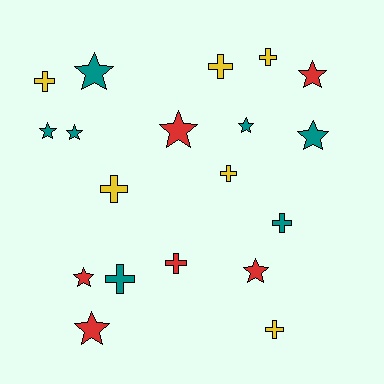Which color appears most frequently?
Teal, with 7 objects.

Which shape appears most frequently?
Star, with 10 objects.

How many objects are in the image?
There are 19 objects.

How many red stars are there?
There are 5 red stars.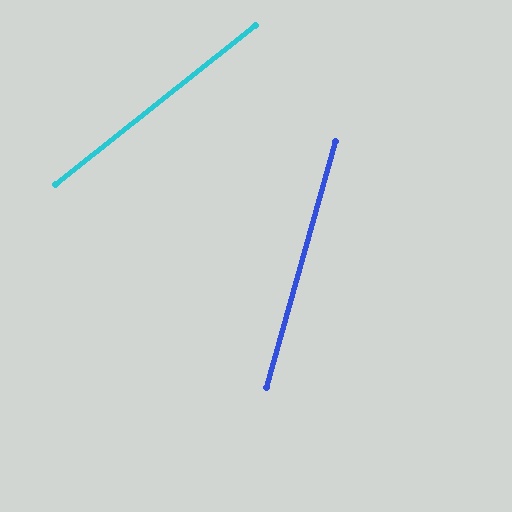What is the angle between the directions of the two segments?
Approximately 36 degrees.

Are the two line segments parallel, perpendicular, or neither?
Neither parallel nor perpendicular — they differ by about 36°.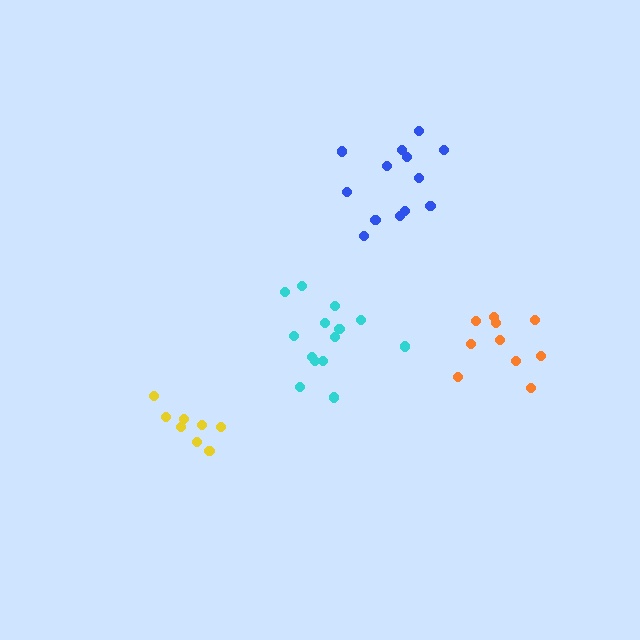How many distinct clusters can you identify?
There are 4 distinct clusters.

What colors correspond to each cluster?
The clusters are colored: orange, yellow, cyan, blue.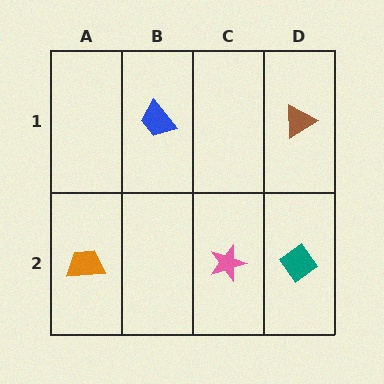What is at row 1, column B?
A blue trapezoid.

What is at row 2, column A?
An orange trapezoid.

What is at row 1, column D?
A brown triangle.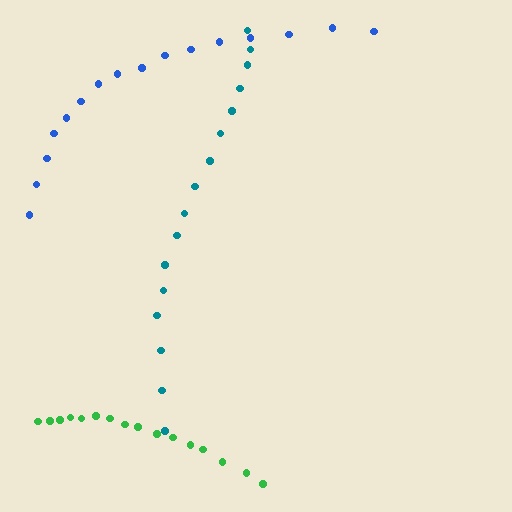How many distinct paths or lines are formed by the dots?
There are 3 distinct paths.